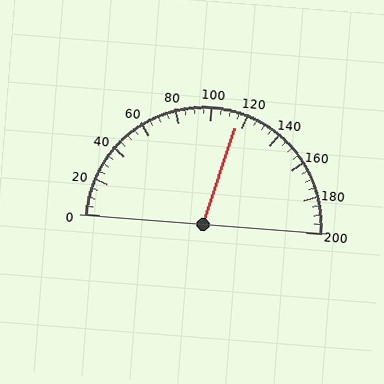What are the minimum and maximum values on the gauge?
The gauge ranges from 0 to 200.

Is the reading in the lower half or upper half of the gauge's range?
The reading is in the upper half of the range (0 to 200).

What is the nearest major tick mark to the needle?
The nearest major tick mark is 120.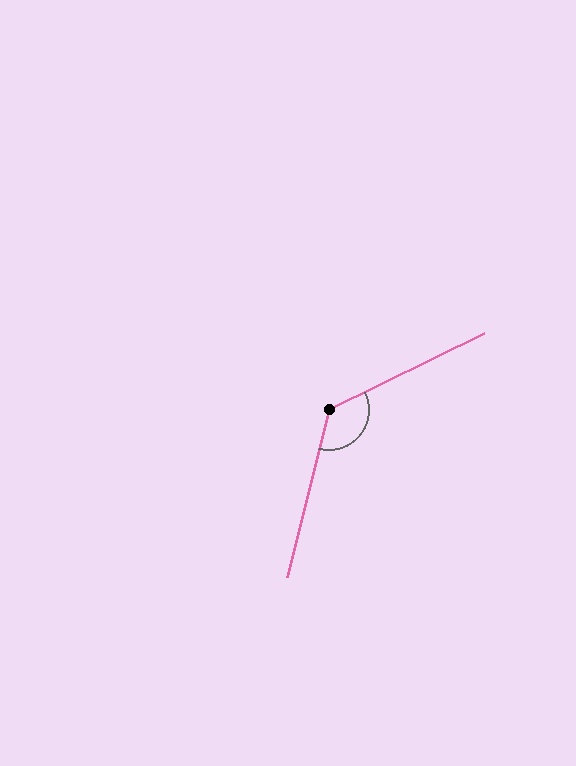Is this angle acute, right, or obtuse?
It is obtuse.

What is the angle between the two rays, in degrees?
Approximately 130 degrees.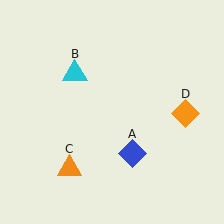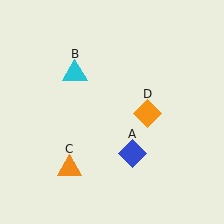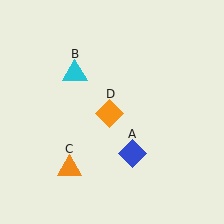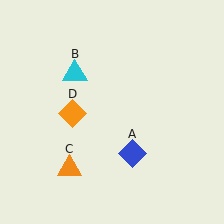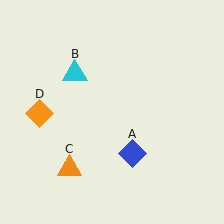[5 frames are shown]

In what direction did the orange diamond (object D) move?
The orange diamond (object D) moved left.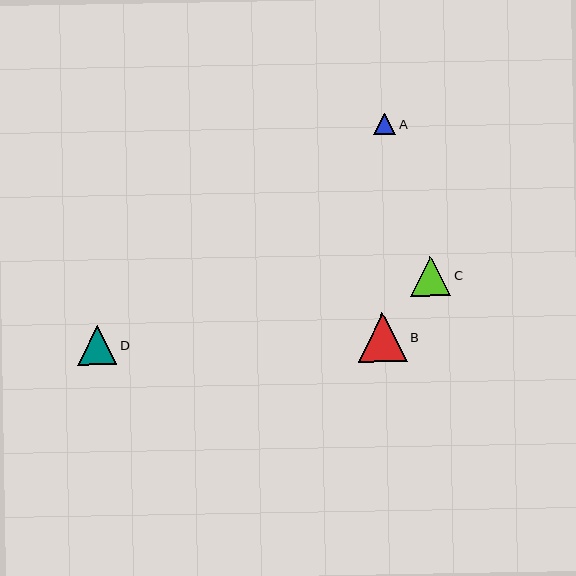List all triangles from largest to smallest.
From largest to smallest: B, C, D, A.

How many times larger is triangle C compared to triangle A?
Triangle C is approximately 1.9 times the size of triangle A.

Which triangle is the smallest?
Triangle A is the smallest with a size of approximately 22 pixels.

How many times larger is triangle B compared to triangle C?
Triangle B is approximately 1.2 times the size of triangle C.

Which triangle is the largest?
Triangle B is the largest with a size of approximately 49 pixels.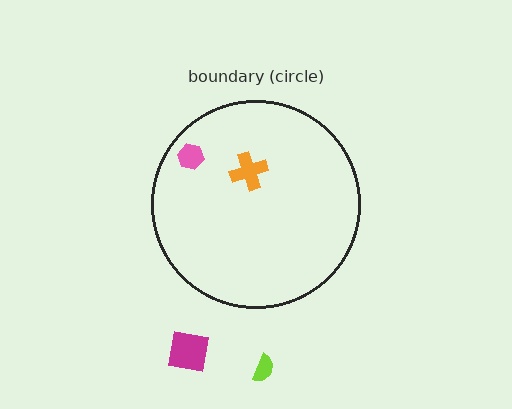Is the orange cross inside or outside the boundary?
Inside.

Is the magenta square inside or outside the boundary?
Outside.